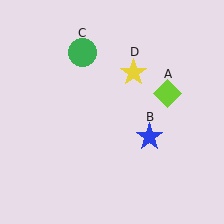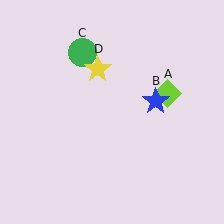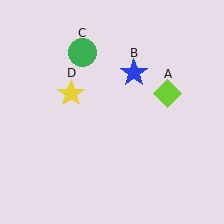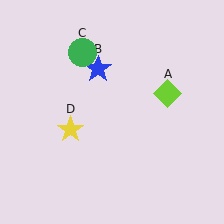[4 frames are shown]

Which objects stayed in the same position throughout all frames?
Lime diamond (object A) and green circle (object C) remained stationary.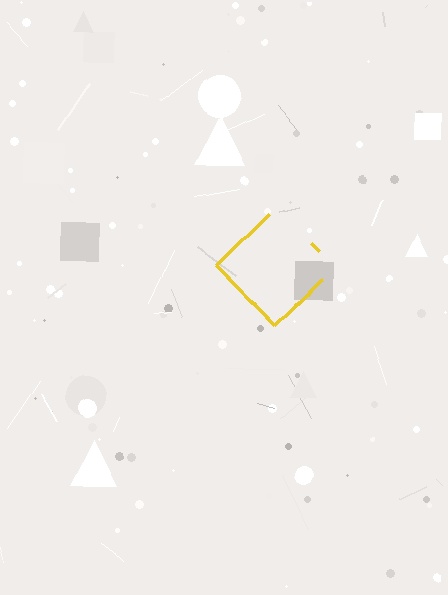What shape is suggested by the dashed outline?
The dashed outline suggests a diamond.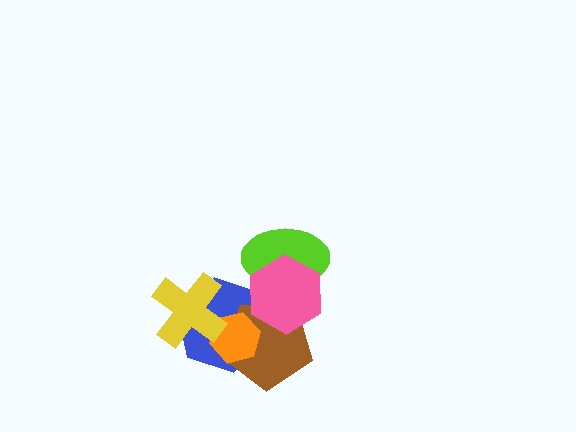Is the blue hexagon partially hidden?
Yes, it is partially covered by another shape.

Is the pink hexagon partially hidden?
No, no other shape covers it.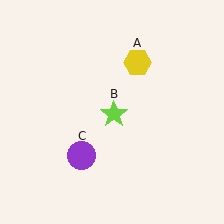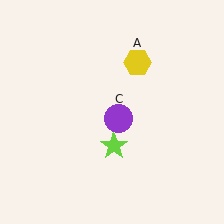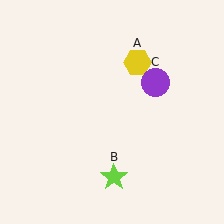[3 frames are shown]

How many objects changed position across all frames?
2 objects changed position: lime star (object B), purple circle (object C).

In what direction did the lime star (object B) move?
The lime star (object B) moved down.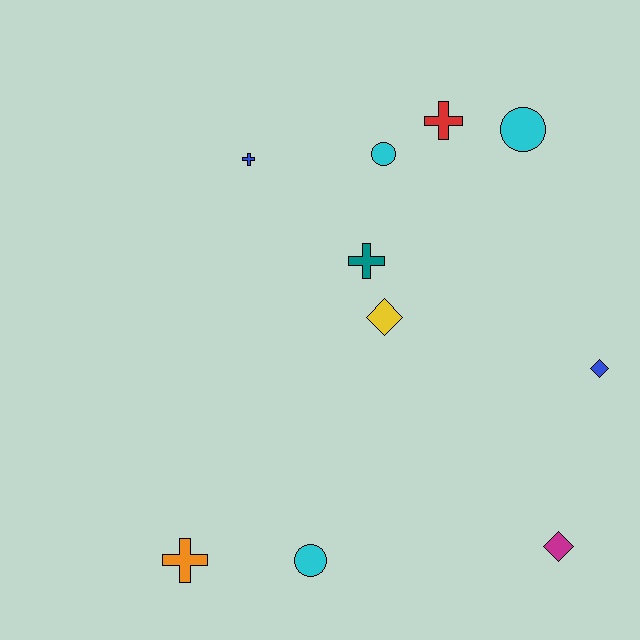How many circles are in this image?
There are 3 circles.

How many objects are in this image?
There are 10 objects.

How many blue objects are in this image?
There are 2 blue objects.